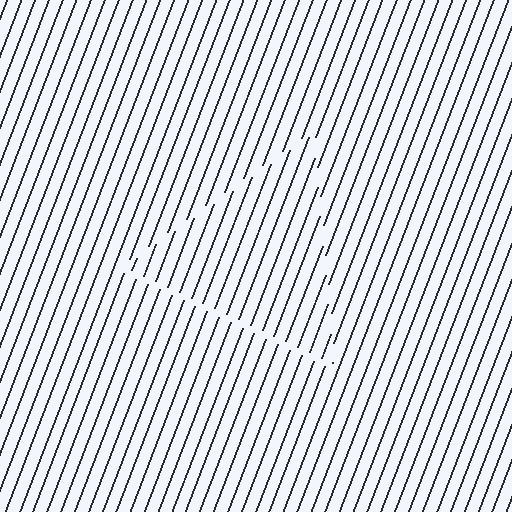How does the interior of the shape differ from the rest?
The interior of the shape contains the same grating, shifted by half a period — the contour is defined by the phase discontinuity where line-ends from the inner and outer gratings abut.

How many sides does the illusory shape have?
3 sides — the line-ends trace a triangle.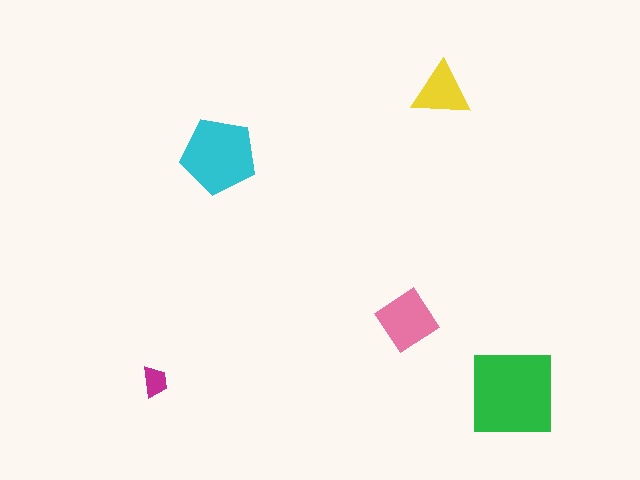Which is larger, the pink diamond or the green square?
The green square.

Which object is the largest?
The green square.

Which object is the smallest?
The magenta trapezoid.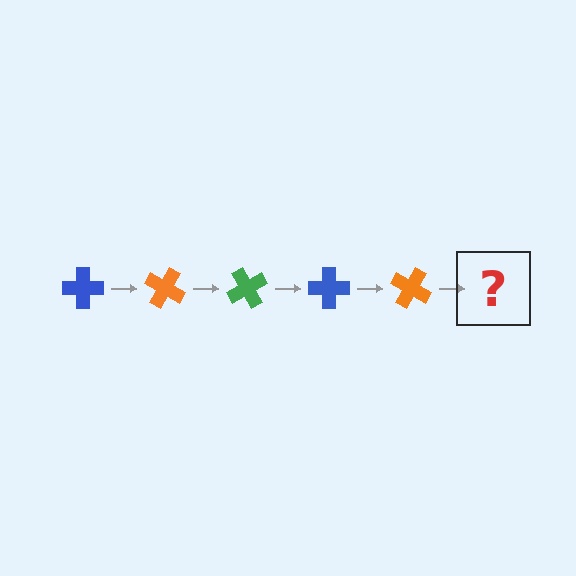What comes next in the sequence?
The next element should be a green cross, rotated 150 degrees from the start.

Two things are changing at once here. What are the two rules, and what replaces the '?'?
The two rules are that it rotates 30 degrees each step and the color cycles through blue, orange, and green. The '?' should be a green cross, rotated 150 degrees from the start.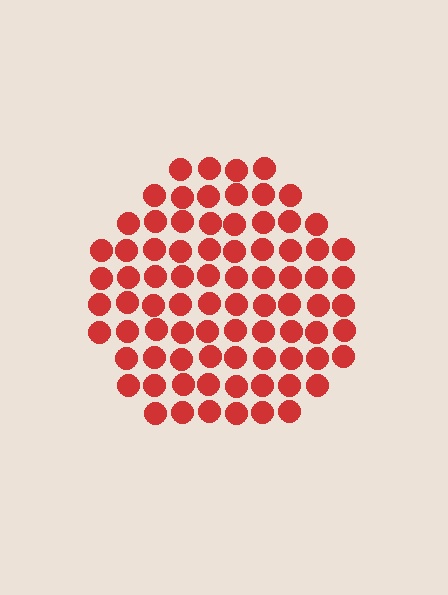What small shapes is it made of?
It is made of small circles.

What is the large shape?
The large shape is a circle.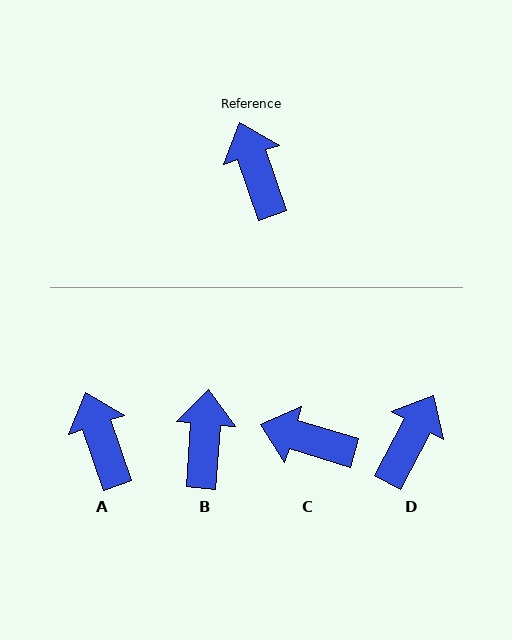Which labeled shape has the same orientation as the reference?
A.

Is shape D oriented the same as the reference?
No, it is off by about 47 degrees.